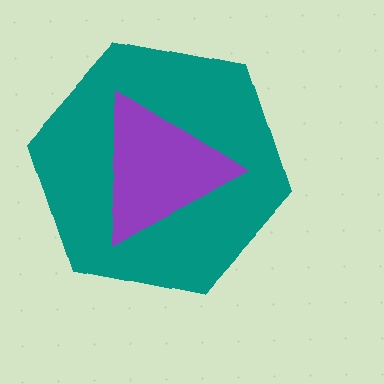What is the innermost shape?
The purple triangle.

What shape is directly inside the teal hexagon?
The purple triangle.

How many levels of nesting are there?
2.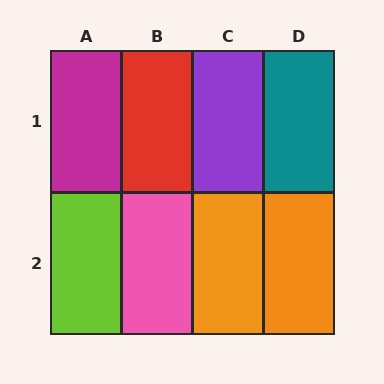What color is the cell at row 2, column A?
Lime.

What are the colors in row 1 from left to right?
Magenta, red, purple, teal.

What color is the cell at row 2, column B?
Pink.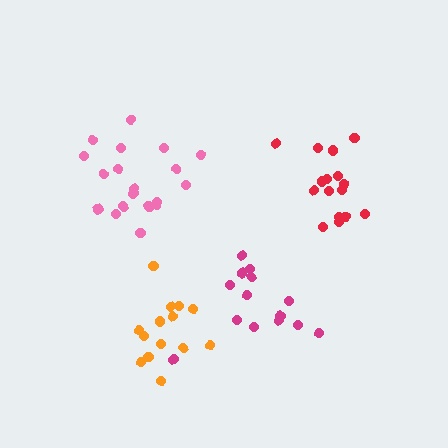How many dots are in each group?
Group 1: 16 dots, Group 2: 14 dots, Group 3: 15 dots, Group 4: 19 dots (64 total).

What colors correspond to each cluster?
The clusters are colored: red, orange, magenta, pink.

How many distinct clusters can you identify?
There are 4 distinct clusters.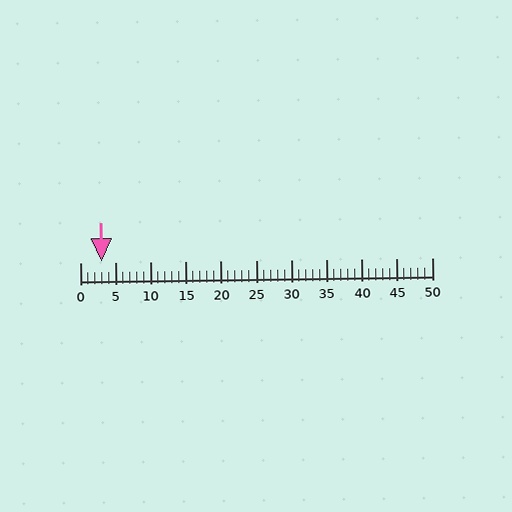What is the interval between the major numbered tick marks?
The major tick marks are spaced 5 units apart.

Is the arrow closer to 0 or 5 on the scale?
The arrow is closer to 5.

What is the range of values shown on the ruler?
The ruler shows values from 0 to 50.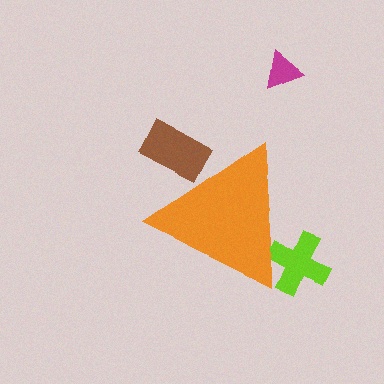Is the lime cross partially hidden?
Yes, the lime cross is partially hidden behind the orange triangle.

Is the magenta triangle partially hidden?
No, the magenta triangle is fully visible.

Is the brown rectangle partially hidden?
Yes, the brown rectangle is partially hidden behind the orange triangle.